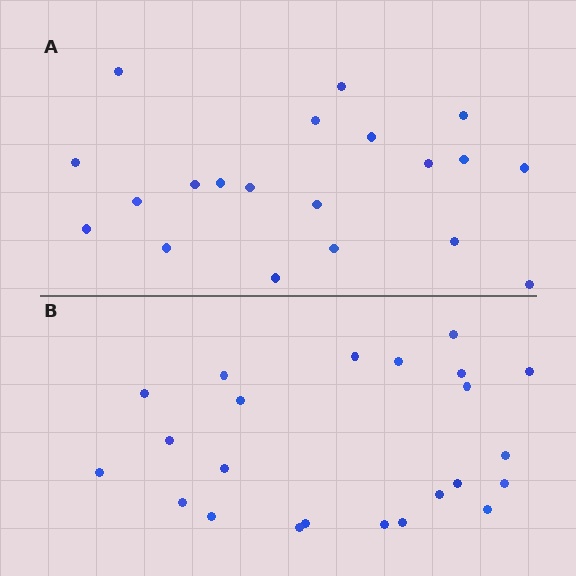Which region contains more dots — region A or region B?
Region B (the bottom region) has more dots.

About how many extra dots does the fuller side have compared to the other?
Region B has just a few more — roughly 2 or 3 more dots than region A.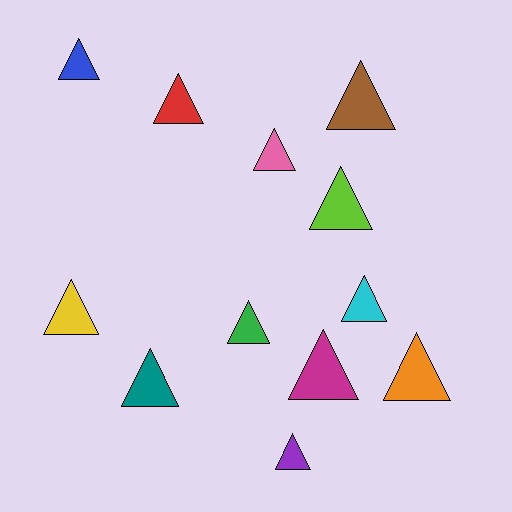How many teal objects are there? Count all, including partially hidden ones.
There is 1 teal object.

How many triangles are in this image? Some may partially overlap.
There are 12 triangles.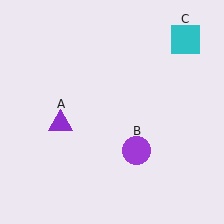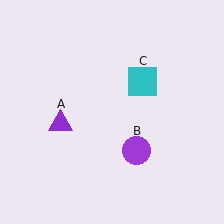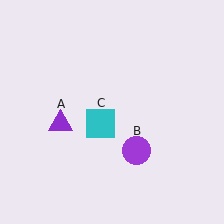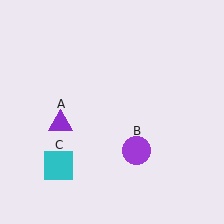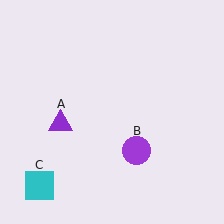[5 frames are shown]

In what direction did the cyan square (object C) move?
The cyan square (object C) moved down and to the left.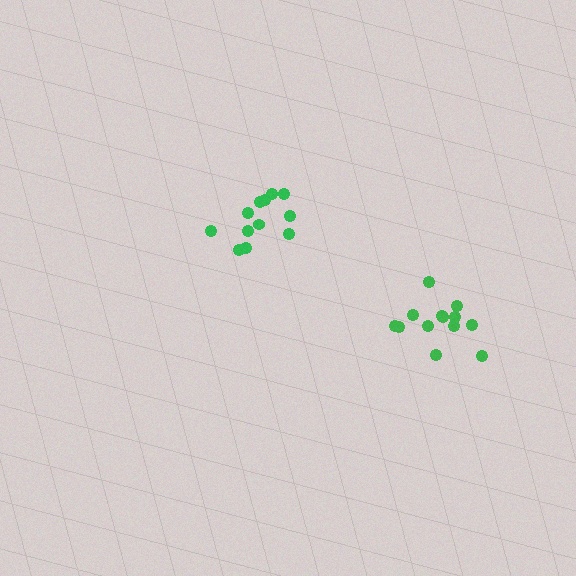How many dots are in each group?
Group 1: 13 dots, Group 2: 12 dots (25 total).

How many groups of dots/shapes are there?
There are 2 groups.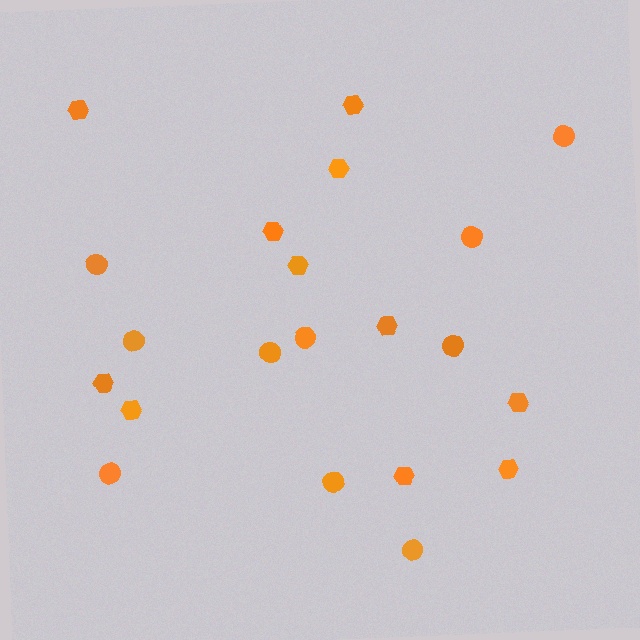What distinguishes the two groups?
There are 2 groups: one group of circles (10) and one group of hexagons (11).